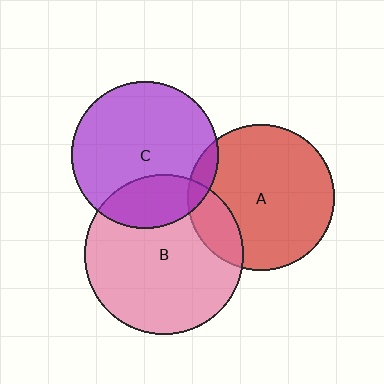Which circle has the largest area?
Circle B (pink).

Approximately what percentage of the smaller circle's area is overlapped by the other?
Approximately 5%.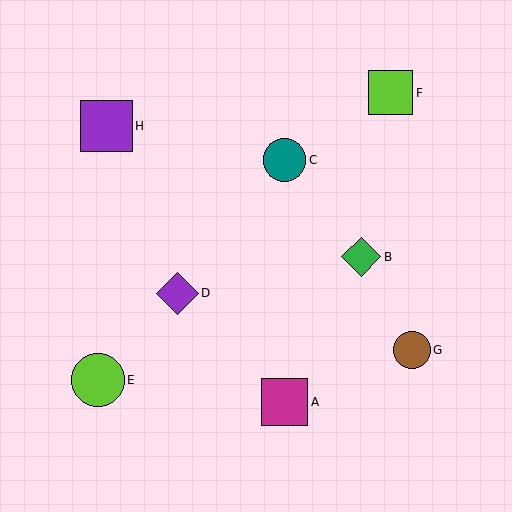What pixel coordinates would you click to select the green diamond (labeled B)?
Click at (361, 257) to select the green diamond B.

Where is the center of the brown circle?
The center of the brown circle is at (412, 350).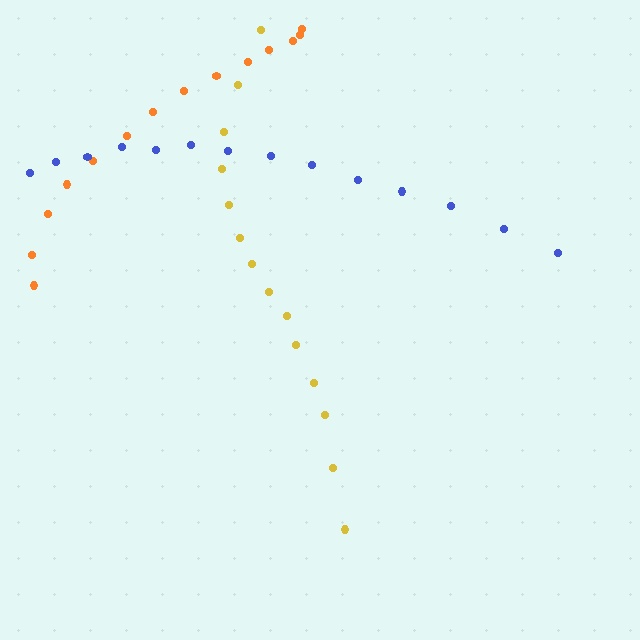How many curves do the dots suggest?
There are 3 distinct paths.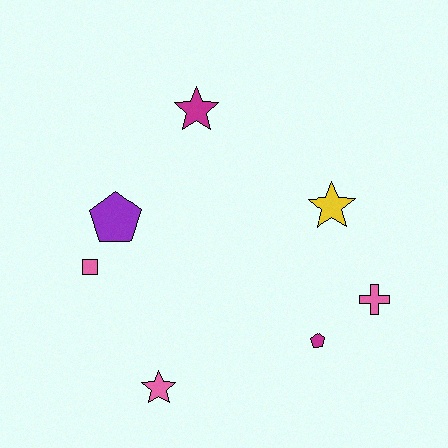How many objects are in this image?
There are 7 objects.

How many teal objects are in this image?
There are no teal objects.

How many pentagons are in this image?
There are 2 pentagons.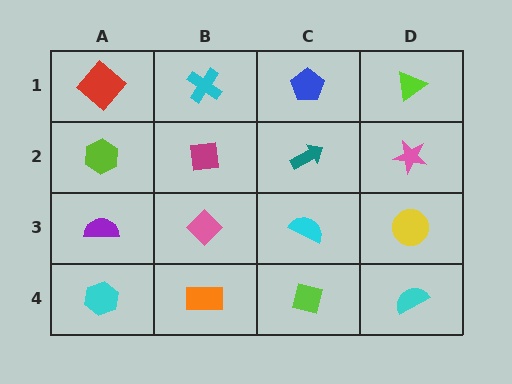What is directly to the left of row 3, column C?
A pink diamond.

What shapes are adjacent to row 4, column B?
A pink diamond (row 3, column B), a cyan hexagon (row 4, column A), a lime square (row 4, column C).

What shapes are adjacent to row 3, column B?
A magenta square (row 2, column B), an orange rectangle (row 4, column B), a purple semicircle (row 3, column A), a cyan semicircle (row 3, column C).